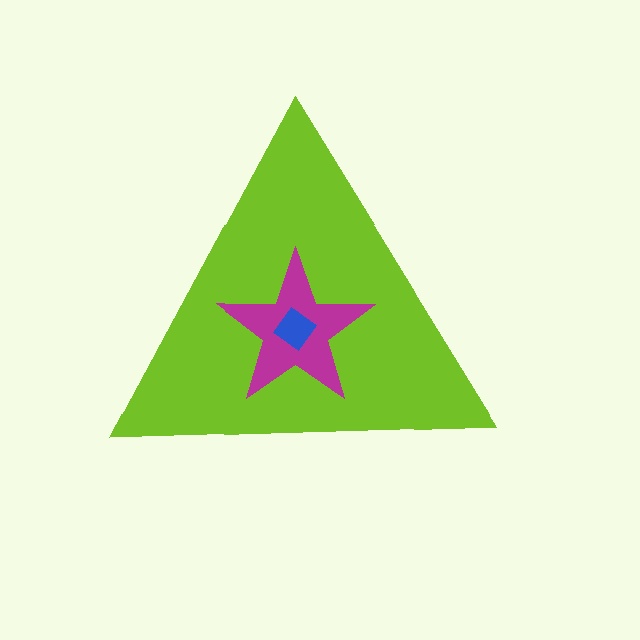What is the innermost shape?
The blue diamond.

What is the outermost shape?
The lime triangle.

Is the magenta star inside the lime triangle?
Yes.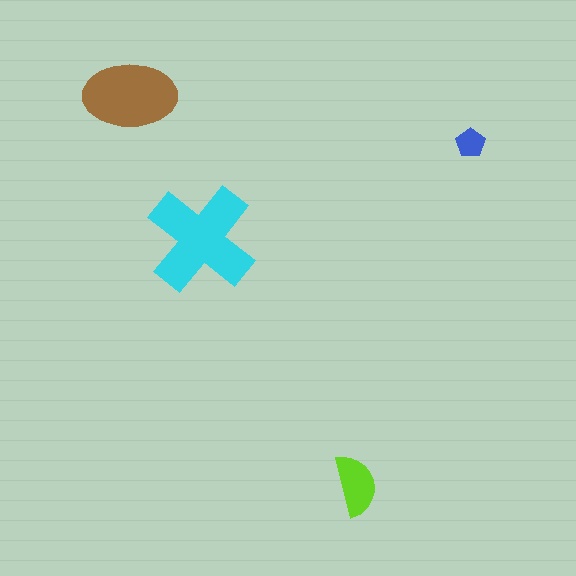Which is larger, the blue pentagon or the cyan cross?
The cyan cross.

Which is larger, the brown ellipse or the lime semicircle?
The brown ellipse.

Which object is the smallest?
The blue pentagon.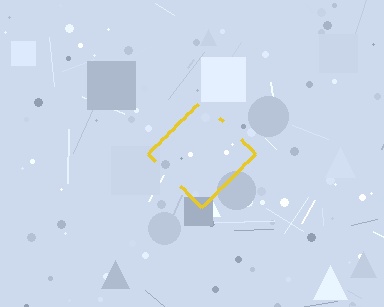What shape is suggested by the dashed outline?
The dashed outline suggests a diamond.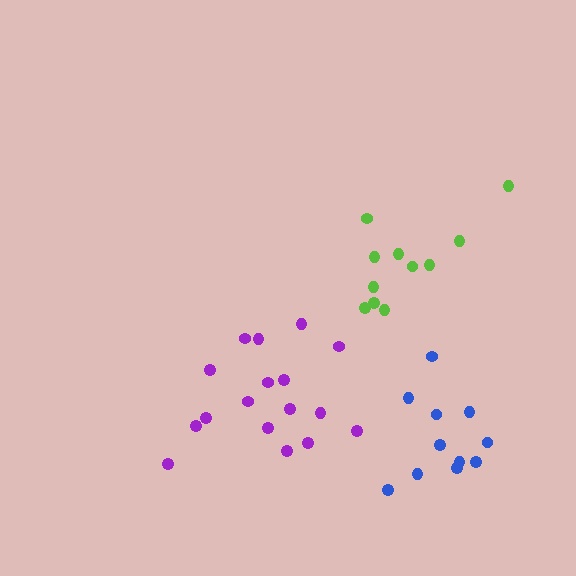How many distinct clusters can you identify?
There are 3 distinct clusters.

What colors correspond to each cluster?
The clusters are colored: blue, purple, lime.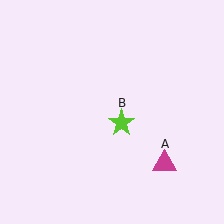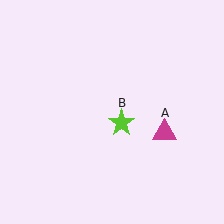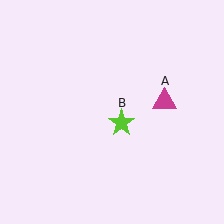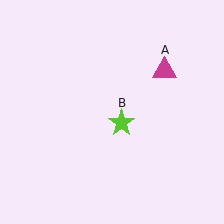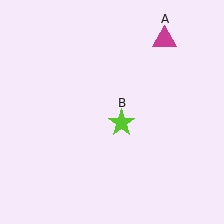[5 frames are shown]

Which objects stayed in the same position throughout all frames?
Lime star (object B) remained stationary.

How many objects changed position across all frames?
1 object changed position: magenta triangle (object A).